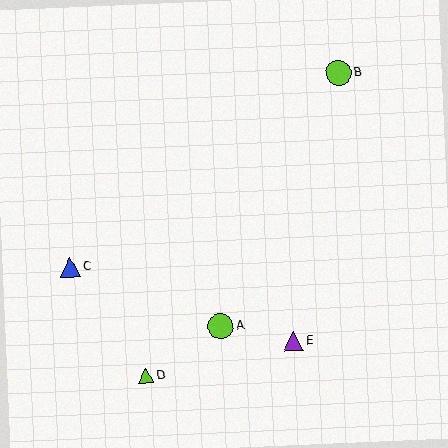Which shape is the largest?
The lime circle (labeled B) is the largest.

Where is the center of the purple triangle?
The center of the purple triangle is at (293, 341).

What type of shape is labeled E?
Shape E is a purple triangle.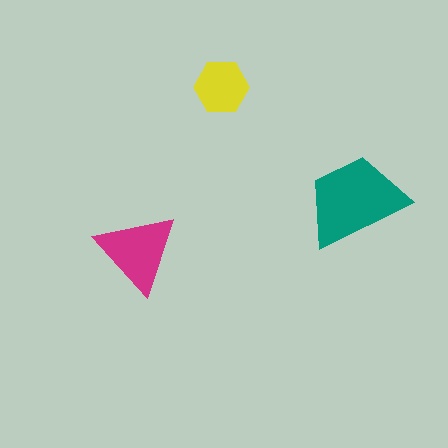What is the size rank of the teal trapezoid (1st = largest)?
1st.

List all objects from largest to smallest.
The teal trapezoid, the magenta triangle, the yellow hexagon.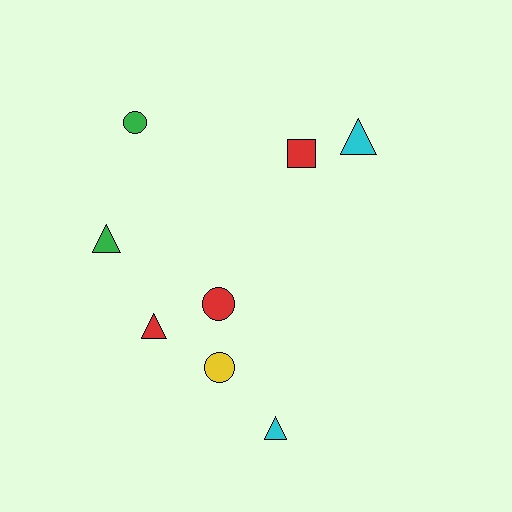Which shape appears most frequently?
Triangle, with 4 objects.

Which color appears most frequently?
Red, with 3 objects.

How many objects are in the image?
There are 8 objects.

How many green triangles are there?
There is 1 green triangle.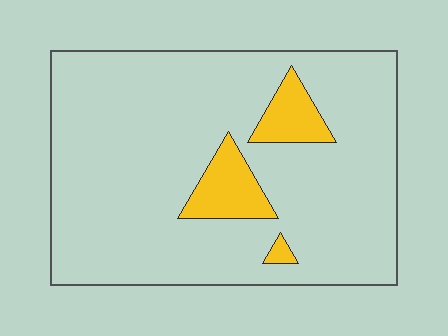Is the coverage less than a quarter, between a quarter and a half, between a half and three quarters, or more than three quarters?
Less than a quarter.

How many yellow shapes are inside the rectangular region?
3.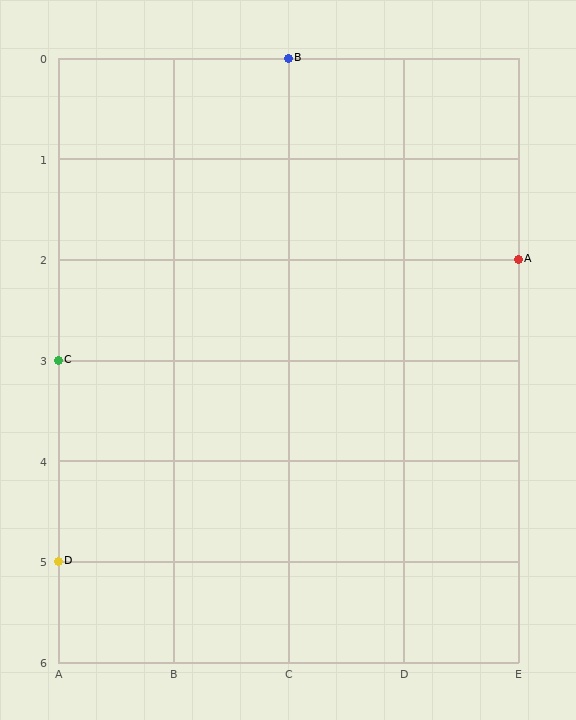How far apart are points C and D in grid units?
Points C and D are 2 rows apart.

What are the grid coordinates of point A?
Point A is at grid coordinates (E, 2).